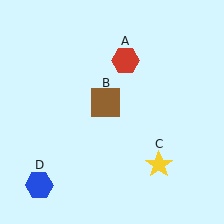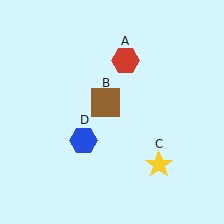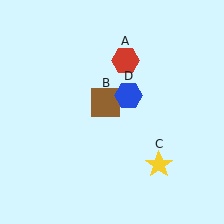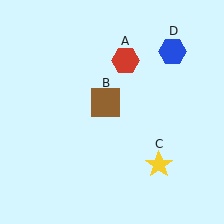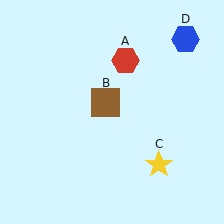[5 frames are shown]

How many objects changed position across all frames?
1 object changed position: blue hexagon (object D).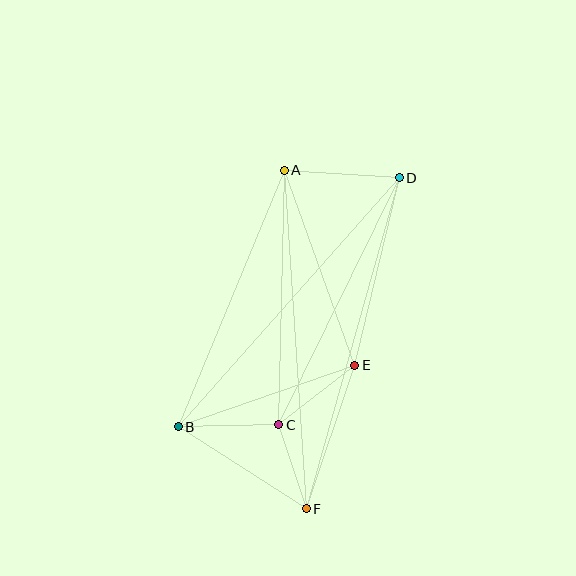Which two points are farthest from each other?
Points D and F are farthest from each other.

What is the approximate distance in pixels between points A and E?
The distance between A and E is approximately 208 pixels.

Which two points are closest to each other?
Points C and F are closest to each other.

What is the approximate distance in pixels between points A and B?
The distance between A and B is approximately 278 pixels.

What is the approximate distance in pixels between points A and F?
The distance between A and F is approximately 339 pixels.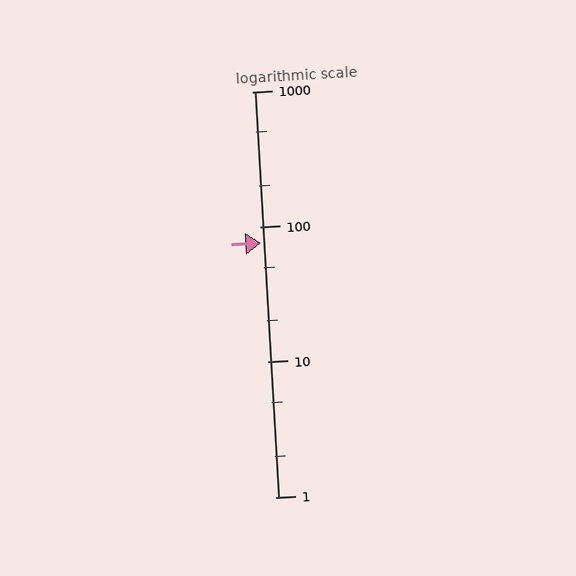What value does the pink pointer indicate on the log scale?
The pointer indicates approximately 76.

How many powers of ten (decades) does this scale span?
The scale spans 3 decades, from 1 to 1000.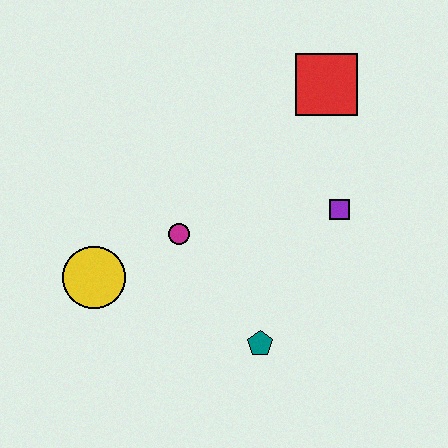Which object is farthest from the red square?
The yellow circle is farthest from the red square.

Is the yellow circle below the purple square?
Yes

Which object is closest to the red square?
The purple square is closest to the red square.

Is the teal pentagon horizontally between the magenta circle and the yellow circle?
No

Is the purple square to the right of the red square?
Yes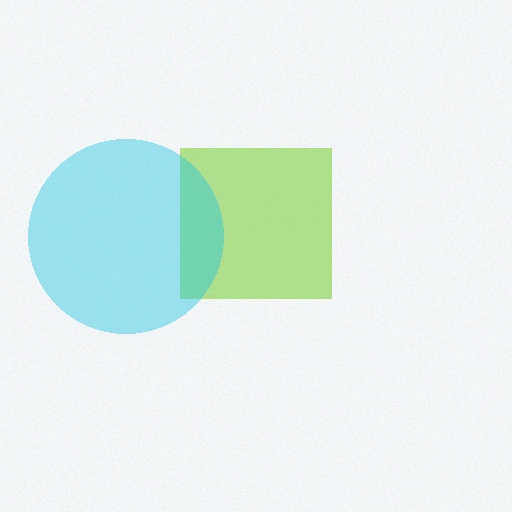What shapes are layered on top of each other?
The layered shapes are: a lime square, a cyan circle.